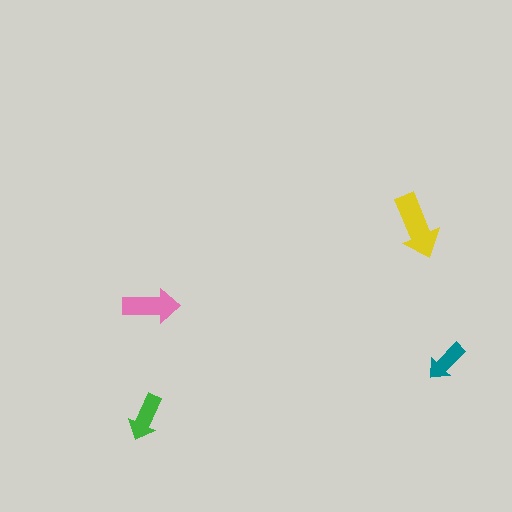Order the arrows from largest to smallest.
the yellow one, the pink one, the green one, the teal one.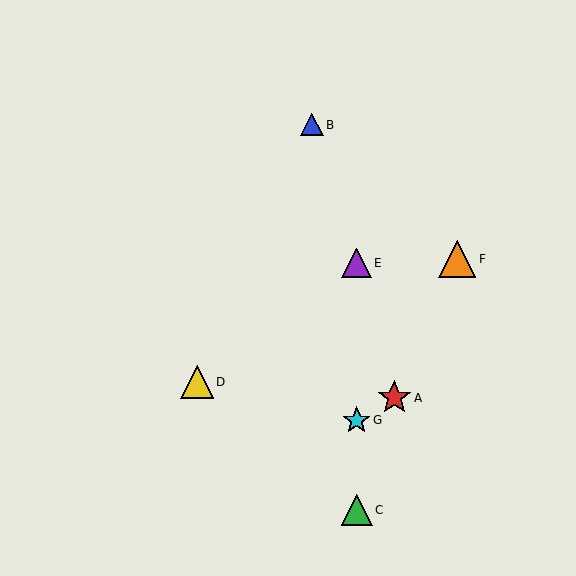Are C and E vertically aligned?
Yes, both are at x≈357.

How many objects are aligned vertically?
3 objects (C, E, G) are aligned vertically.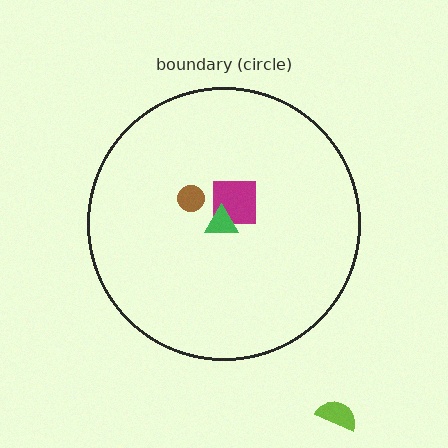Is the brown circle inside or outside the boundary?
Inside.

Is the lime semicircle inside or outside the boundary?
Outside.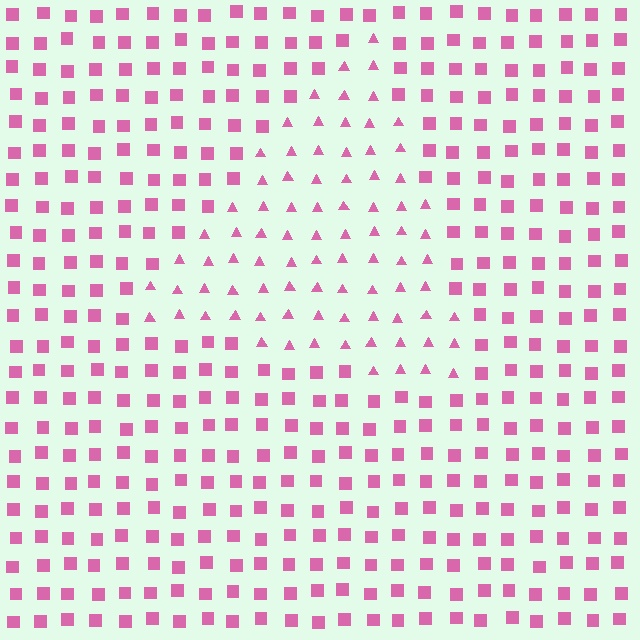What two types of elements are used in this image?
The image uses triangles inside the triangle region and squares outside it.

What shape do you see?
I see a triangle.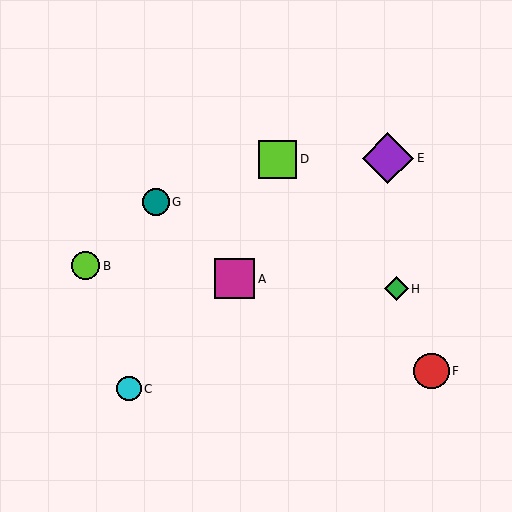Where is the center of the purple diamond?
The center of the purple diamond is at (388, 158).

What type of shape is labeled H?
Shape H is a green diamond.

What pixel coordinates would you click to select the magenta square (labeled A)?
Click at (235, 279) to select the magenta square A.